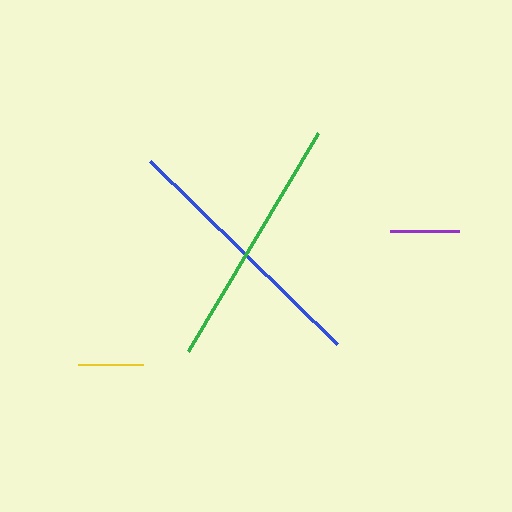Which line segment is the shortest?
The yellow line is the shortest at approximately 65 pixels.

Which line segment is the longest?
The blue line is the longest at approximately 262 pixels.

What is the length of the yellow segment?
The yellow segment is approximately 65 pixels long.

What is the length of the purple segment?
The purple segment is approximately 69 pixels long.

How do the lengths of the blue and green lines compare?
The blue and green lines are approximately the same length.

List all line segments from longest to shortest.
From longest to shortest: blue, green, purple, yellow.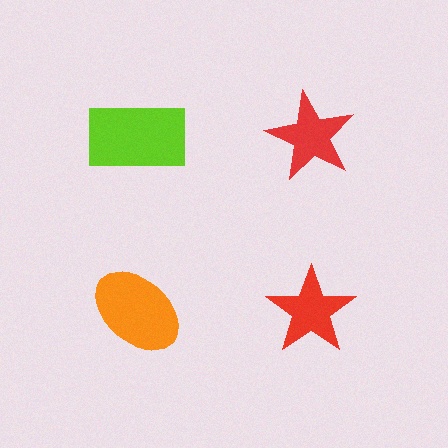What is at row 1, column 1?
A lime rectangle.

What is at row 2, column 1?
An orange ellipse.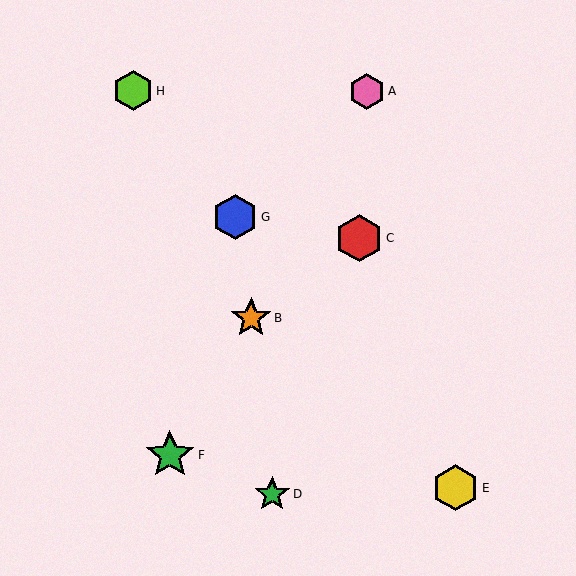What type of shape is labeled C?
Shape C is a red hexagon.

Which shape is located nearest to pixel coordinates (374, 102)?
The pink hexagon (labeled A) at (367, 91) is nearest to that location.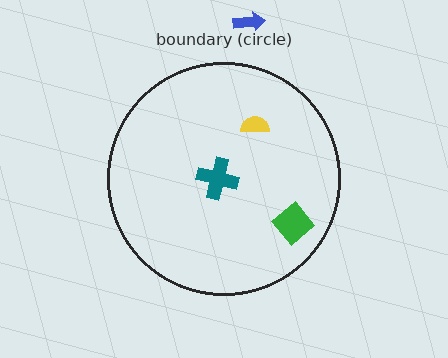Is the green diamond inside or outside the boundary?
Inside.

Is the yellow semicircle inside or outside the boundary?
Inside.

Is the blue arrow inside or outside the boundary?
Outside.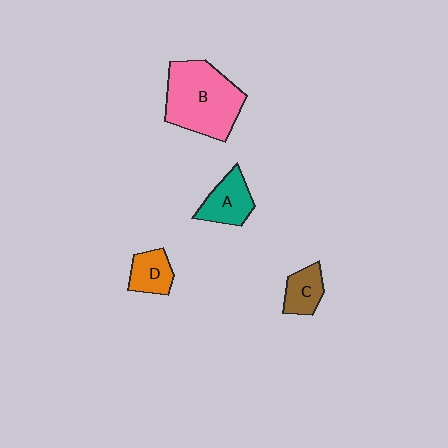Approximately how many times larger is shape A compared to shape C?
Approximately 1.3 times.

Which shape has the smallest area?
Shape C (brown).